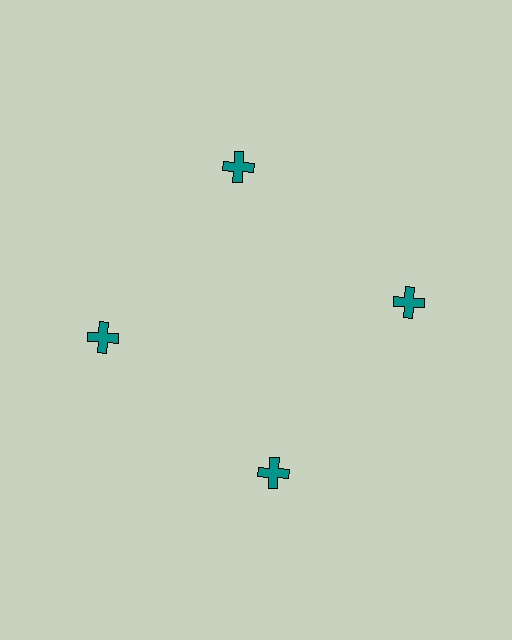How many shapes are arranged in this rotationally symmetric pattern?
There are 4 shapes, arranged in 4 groups of 1.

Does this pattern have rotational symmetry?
Yes, this pattern has 4-fold rotational symmetry. It looks the same after rotating 90 degrees around the center.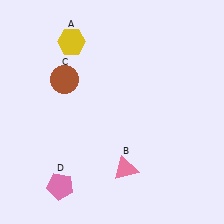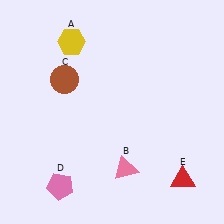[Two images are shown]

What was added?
A red triangle (E) was added in Image 2.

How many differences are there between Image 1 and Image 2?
There is 1 difference between the two images.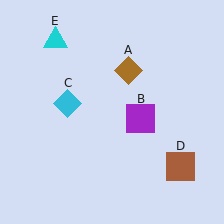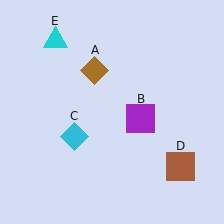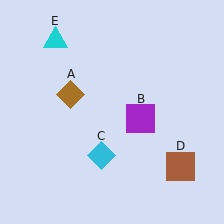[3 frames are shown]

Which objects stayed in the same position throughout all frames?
Purple square (object B) and brown square (object D) and cyan triangle (object E) remained stationary.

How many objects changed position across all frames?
2 objects changed position: brown diamond (object A), cyan diamond (object C).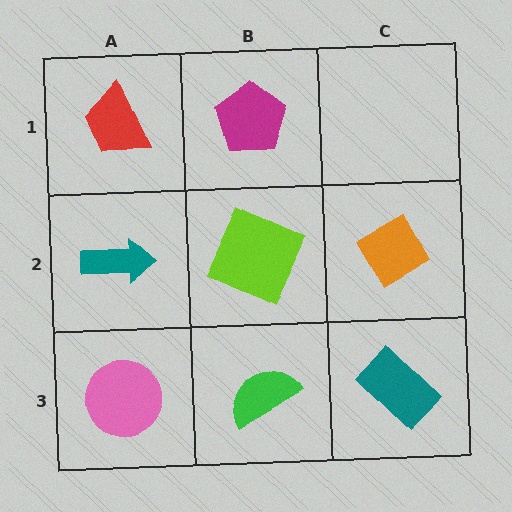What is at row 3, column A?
A pink circle.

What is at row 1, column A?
A red trapezoid.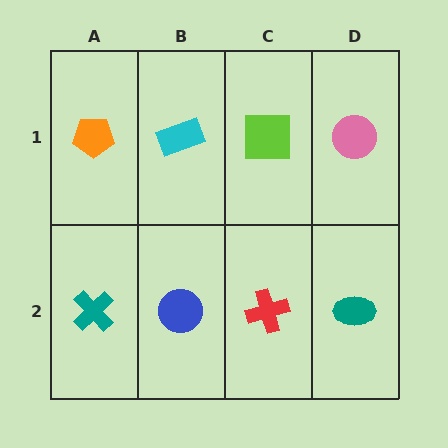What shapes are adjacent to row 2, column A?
An orange pentagon (row 1, column A), a blue circle (row 2, column B).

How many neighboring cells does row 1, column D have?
2.